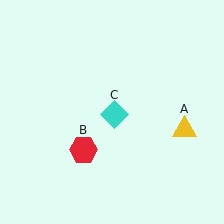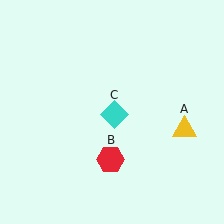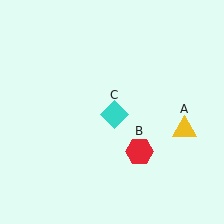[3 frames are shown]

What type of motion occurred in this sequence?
The red hexagon (object B) rotated counterclockwise around the center of the scene.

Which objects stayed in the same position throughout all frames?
Yellow triangle (object A) and cyan diamond (object C) remained stationary.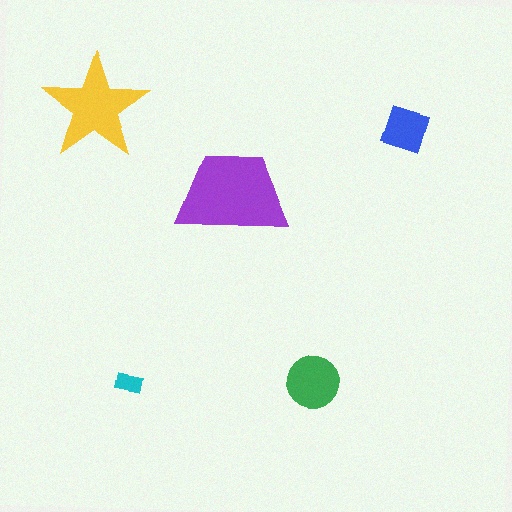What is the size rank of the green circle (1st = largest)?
3rd.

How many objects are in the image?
There are 5 objects in the image.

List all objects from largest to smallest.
The purple trapezoid, the yellow star, the green circle, the blue diamond, the cyan rectangle.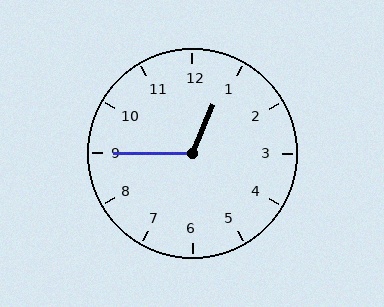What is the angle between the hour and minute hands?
Approximately 112 degrees.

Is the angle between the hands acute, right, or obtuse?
It is obtuse.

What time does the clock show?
12:45.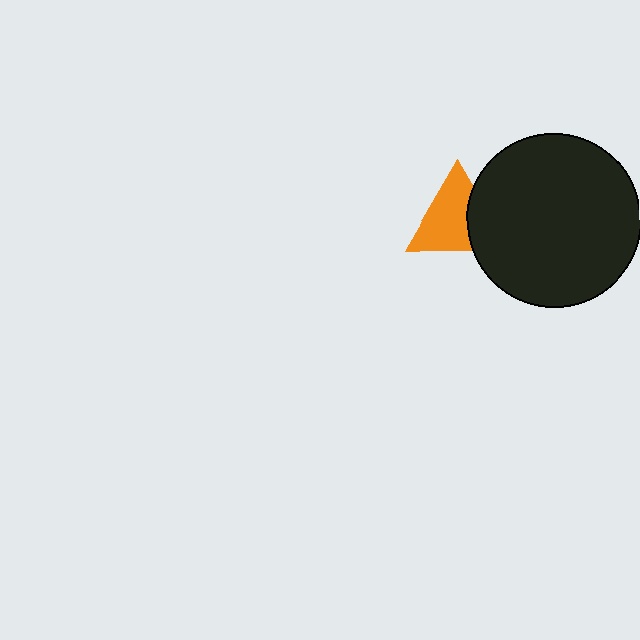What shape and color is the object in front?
The object in front is a black circle.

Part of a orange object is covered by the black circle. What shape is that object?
It is a triangle.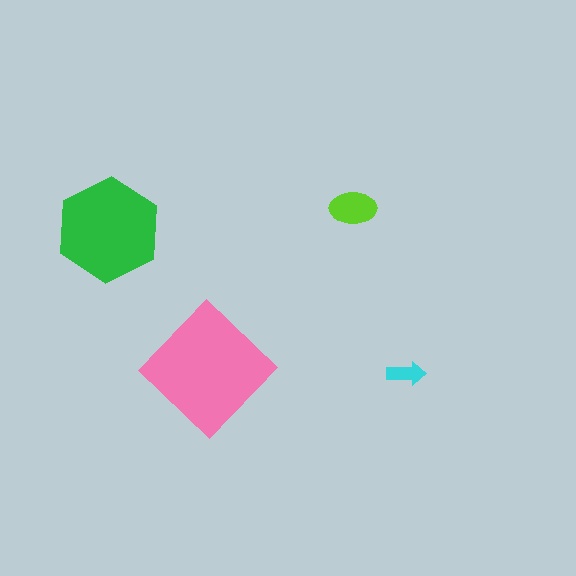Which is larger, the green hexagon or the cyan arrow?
The green hexagon.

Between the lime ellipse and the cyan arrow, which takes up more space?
The lime ellipse.